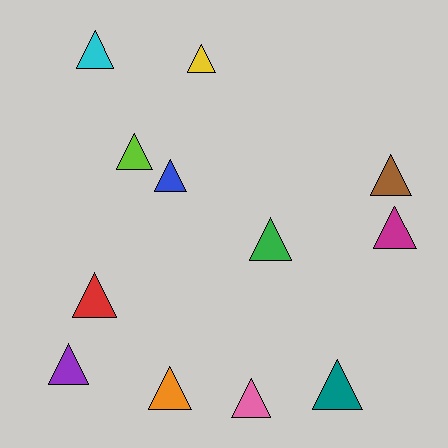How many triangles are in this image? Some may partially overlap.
There are 12 triangles.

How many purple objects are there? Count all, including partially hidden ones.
There is 1 purple object.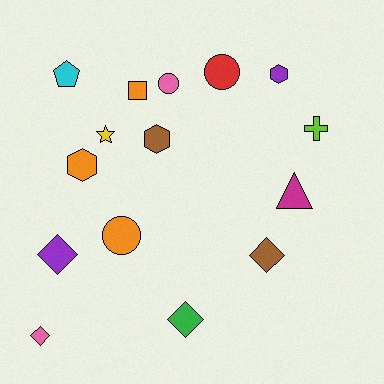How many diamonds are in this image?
There are 4 diamonds.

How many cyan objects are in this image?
There is 1 cyan object.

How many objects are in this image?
There are 15 objects.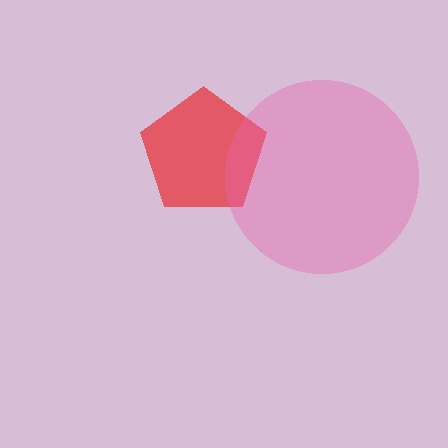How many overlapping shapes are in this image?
There are 2 overlapping shapes in the image.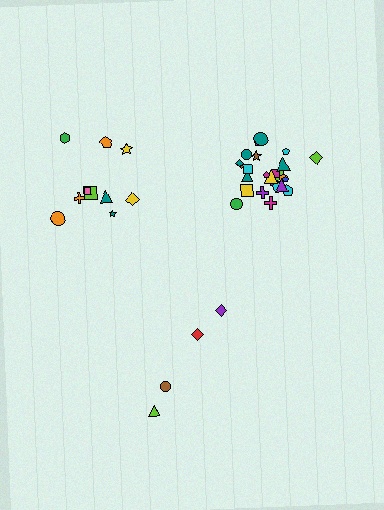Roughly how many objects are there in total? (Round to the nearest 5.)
Roughly 40 objects in total.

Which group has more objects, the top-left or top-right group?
The top-right group.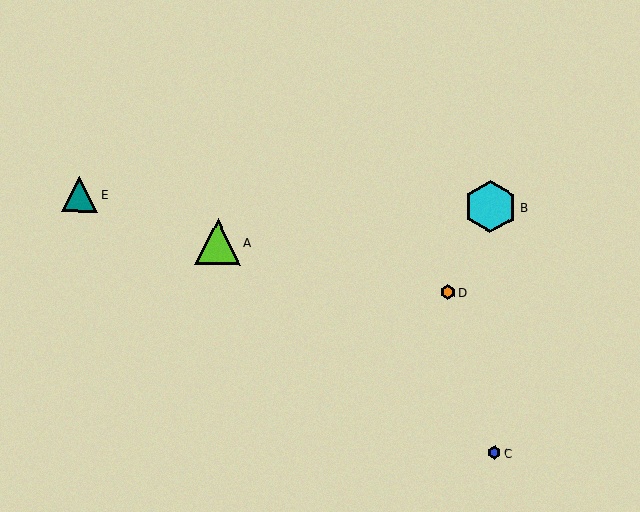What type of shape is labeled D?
Shape D is an orange hexagon.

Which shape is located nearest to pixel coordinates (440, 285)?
The orange hexagon (labeled D) at (448, 292) is nearest to that location.